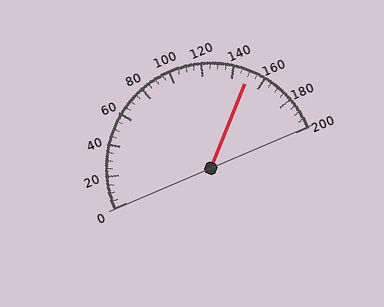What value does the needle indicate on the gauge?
The needle indicates approximately 150.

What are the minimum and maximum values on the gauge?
The gauge ranges from 0 to 200.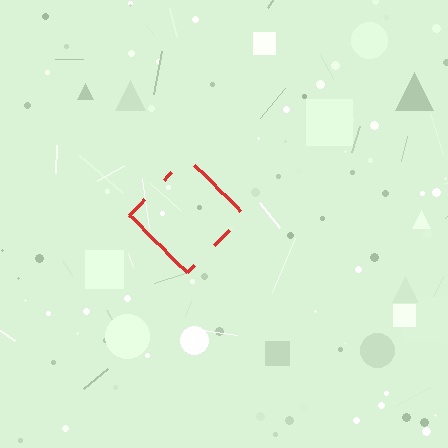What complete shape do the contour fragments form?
The contour fragments form a diamond.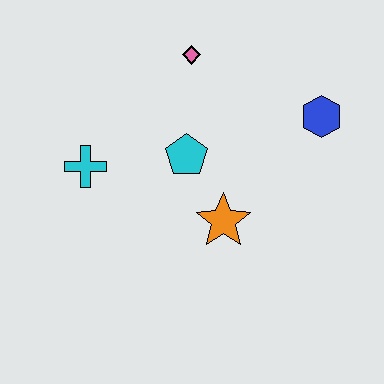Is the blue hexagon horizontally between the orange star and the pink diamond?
No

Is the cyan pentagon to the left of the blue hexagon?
Yes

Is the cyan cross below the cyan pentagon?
Yes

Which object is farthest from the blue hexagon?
The cyan cross is farthest from the blue hexagon.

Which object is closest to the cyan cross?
The cyan pentagon is closest to the cyan cross.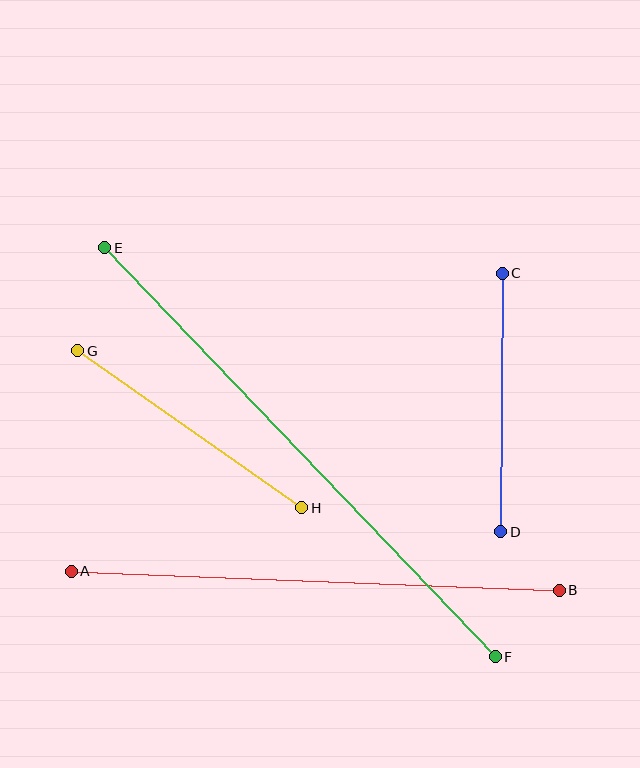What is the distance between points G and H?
The distance is approximately 274 pixels.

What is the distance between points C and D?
The distance is approximately 258 pixels.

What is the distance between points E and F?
The distance is approximately 565 pixels.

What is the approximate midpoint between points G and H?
The midpoint is at approximately (190, 429) pixels.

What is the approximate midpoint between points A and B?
The midpoint is at approximately (315, 581) pixels.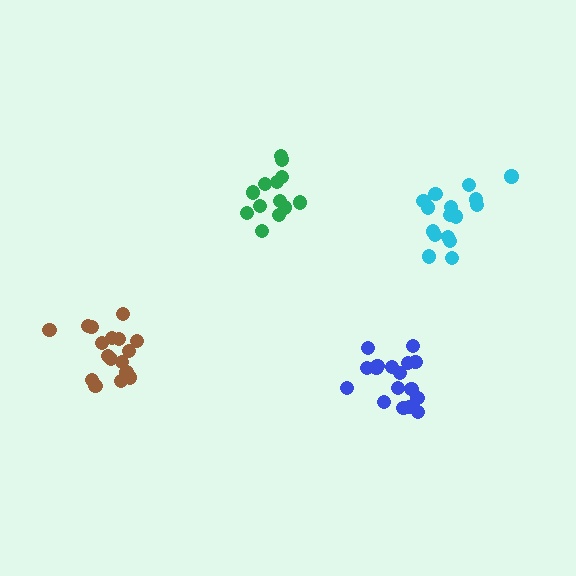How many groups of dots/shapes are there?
There are 4 groups.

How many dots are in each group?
Group 1: 17 dots, Group 2: 17 dots, Group 3: 13 dots, Group 4: 17 dots (64 total).